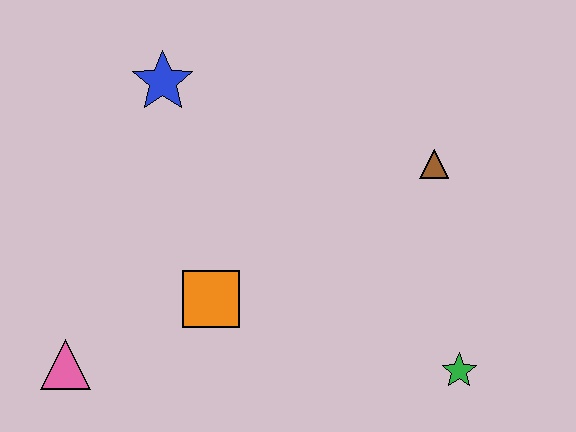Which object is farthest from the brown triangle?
The pink triangle is farthest from the brown triangle.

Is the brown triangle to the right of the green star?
No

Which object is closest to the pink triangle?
The orange square is closest to the pink triangle.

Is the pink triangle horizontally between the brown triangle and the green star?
No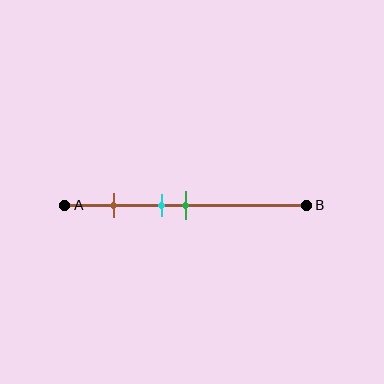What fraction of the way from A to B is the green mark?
The green mark is approximately 50% (0.5) of the way from A to B.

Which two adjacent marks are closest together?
The cyan and green marks are the closest adjacent pair.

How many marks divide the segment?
There are 3 marks dividing the segment.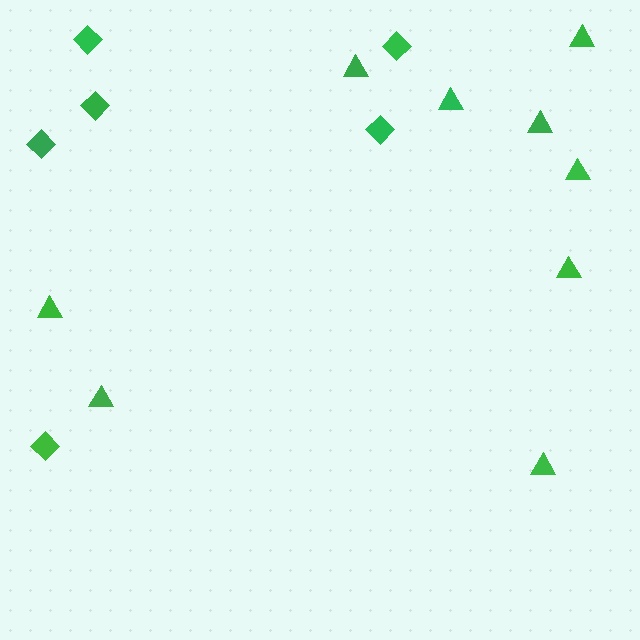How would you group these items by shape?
There are 2 groups: one group of triangles (9) and one group of diamonds (6).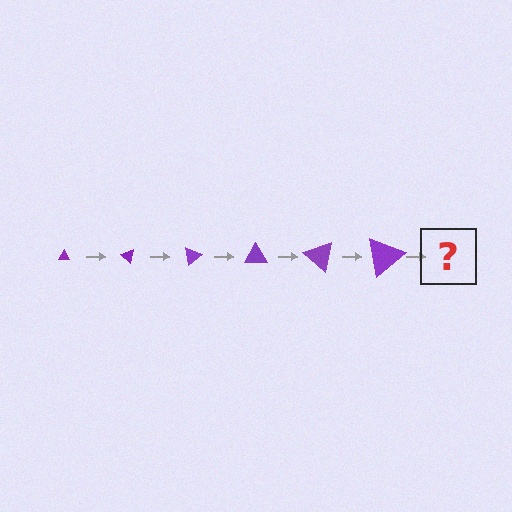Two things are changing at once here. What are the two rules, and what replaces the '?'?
The two rules are that the triangle grows larger each step and it rotates 40 degrees each step. The '?' should be a triangle, larger than the previous one and rotated 240 degrees from the start.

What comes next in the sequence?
The next element should be a triangle, larger than the previous one and rotated 240 degrees from the start.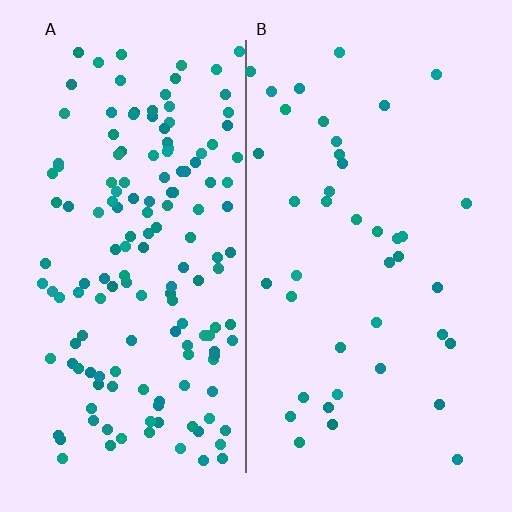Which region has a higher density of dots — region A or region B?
A (the left).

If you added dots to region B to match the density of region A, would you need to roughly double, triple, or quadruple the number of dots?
Approximately quadruple.